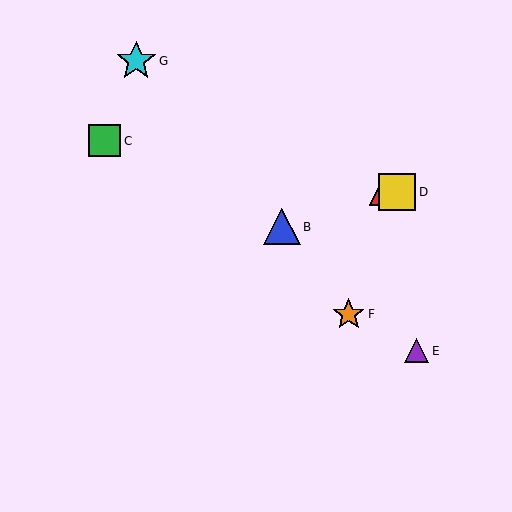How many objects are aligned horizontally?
2 objects (A, D) are aligned horizontally.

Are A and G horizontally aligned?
No, A is at y≈192 and G is at y≈61.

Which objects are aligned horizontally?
Objects A, D are aligned horizontally.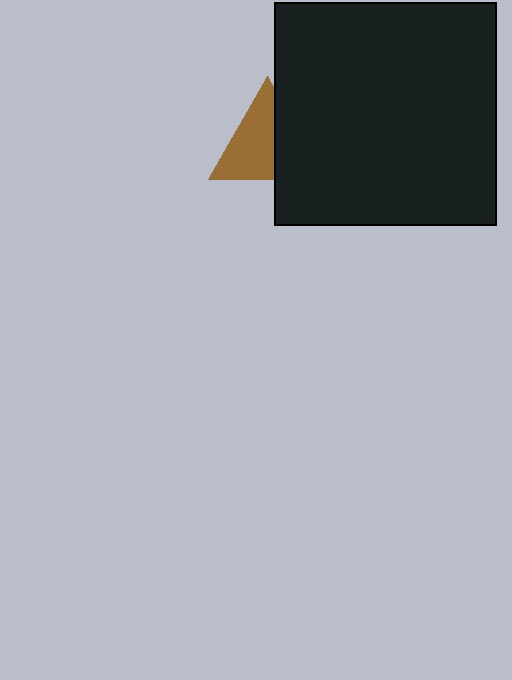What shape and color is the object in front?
The object in front is a black square.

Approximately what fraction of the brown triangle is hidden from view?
Roughly 41% of the brown triangle is hidden behind the black square.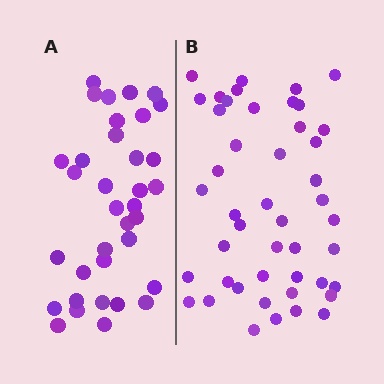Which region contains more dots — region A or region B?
Region B (the right region) has more dots.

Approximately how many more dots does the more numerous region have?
Region B has roughly 12 or so more dots than region A.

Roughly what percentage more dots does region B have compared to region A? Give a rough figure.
About 30% more.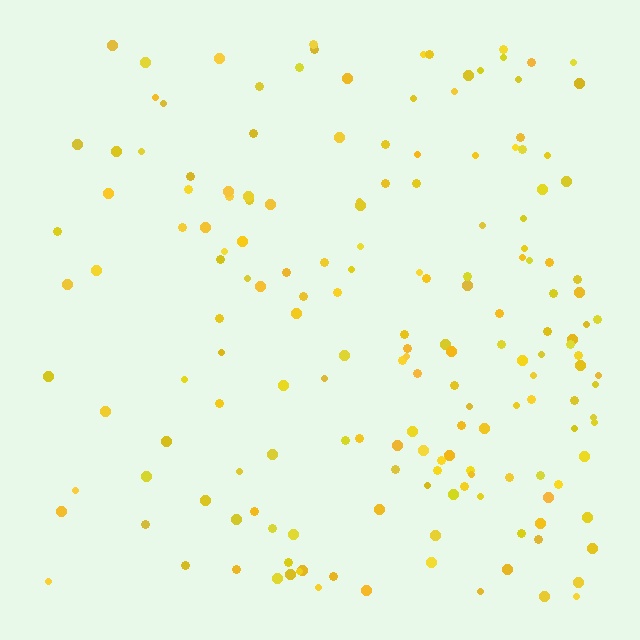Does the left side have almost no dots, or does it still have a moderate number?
Still a moderate number, just noticeably fewer than the right.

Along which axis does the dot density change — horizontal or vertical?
Horizontal.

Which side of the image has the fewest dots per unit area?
The left.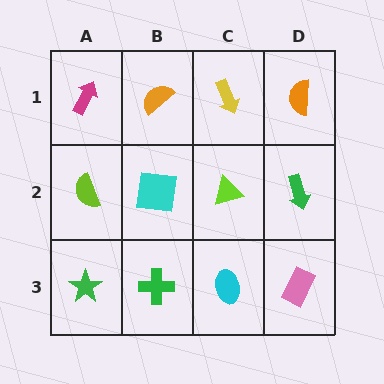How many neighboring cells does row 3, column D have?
2.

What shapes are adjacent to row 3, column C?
A lime triangle (row 2, column C), a green cross (row 3, column B), a pink rectangle (row 3, column D).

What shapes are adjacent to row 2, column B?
An orange semicircle (row 1, column B), a green cross (row 3, column B), a lime semicircle (row 2, column A), a lime triangle (row 2, column C).